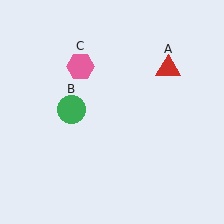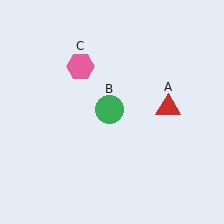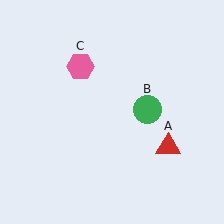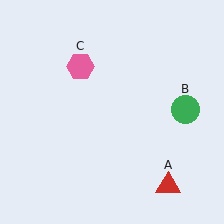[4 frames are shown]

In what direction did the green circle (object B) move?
The green circle (object B) moved right.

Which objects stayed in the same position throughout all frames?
Pink hexagon (object C) remained stationary.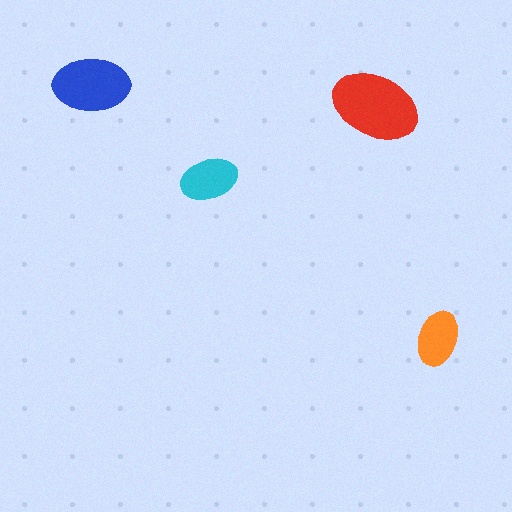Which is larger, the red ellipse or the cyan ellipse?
The red one.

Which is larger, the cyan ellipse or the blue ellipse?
The blue one.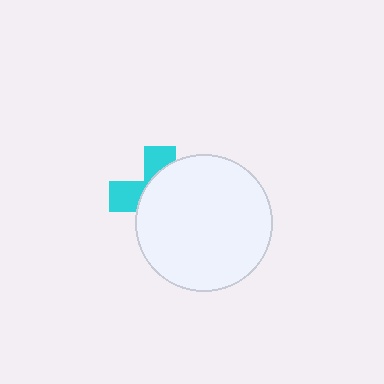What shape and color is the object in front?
The object in front is a white circle.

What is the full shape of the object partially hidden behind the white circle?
The partially hidden object is a cyan cross.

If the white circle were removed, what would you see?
You would see the complete cyan cross.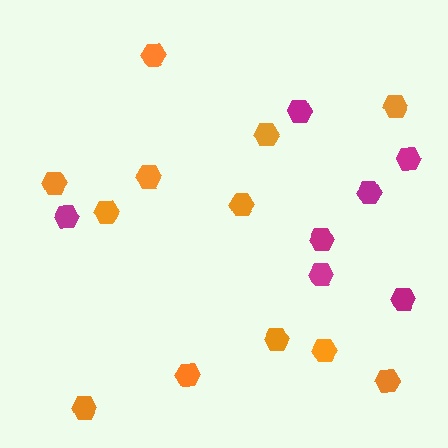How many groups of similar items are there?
There are 2 groups: one group of orange hexagons (12) and one group of magenta hexagons (7).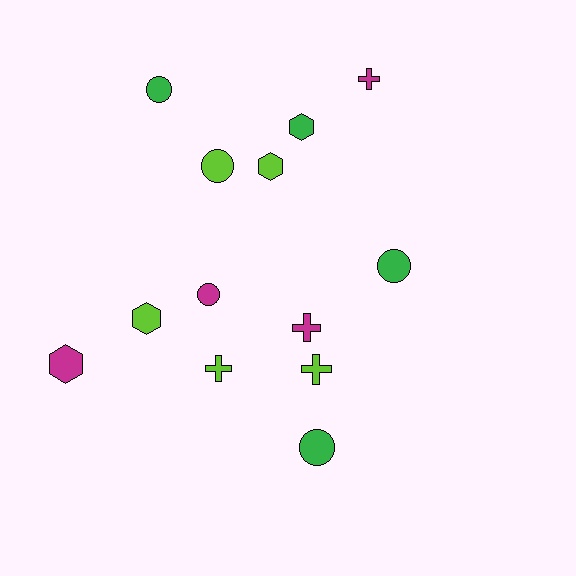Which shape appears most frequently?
Circle, with 5 objects.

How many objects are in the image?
There are 13 objects.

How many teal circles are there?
There are no teal circles.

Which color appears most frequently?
Lime, with 5 objects.